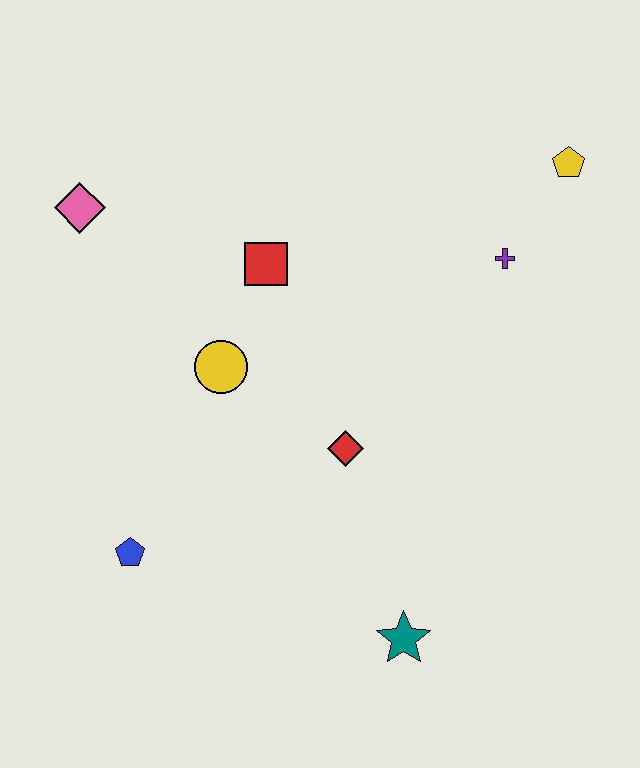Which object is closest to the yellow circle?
The red square is closest to the yellow circle.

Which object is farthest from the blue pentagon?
The yellow pentagon is farthest from the blue pentagon.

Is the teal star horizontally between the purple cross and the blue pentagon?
Yes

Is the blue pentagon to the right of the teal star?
No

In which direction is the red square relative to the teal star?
The red square is above the teal star.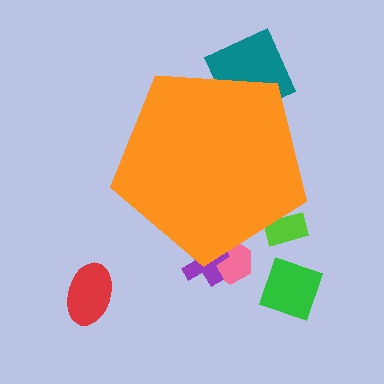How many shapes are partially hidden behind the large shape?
4 shapes are partially hidden.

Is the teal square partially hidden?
Yes, the teal square is partially hidden behind the orange pentagon.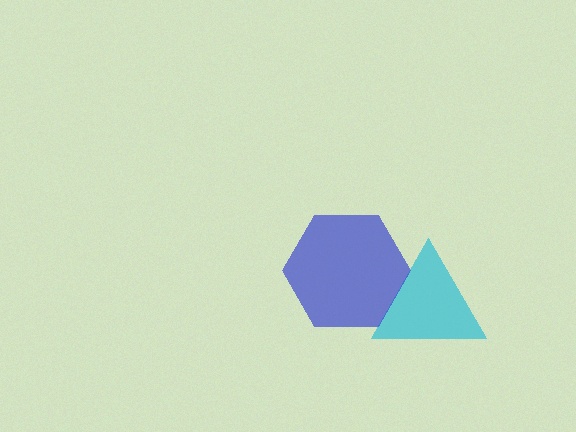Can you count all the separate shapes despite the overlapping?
Yes, there are 2 separate shapes.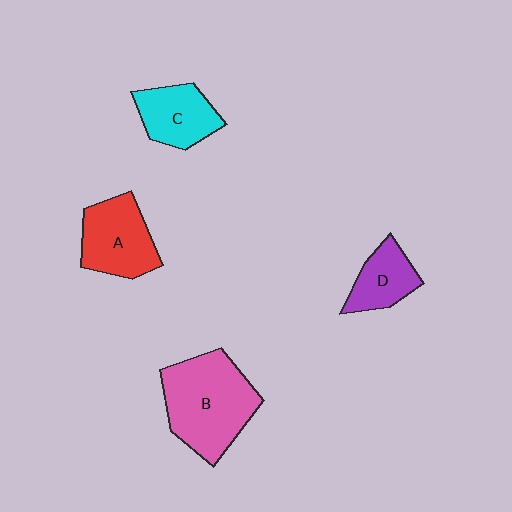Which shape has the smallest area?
Shape D (purple).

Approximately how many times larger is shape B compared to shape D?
Approximately 2.2 times.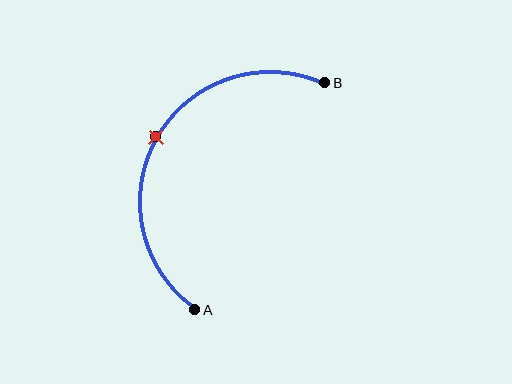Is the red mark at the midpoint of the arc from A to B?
Yes. The red mark lies on the arc at equal arc-length from both A and B — it is the arc midpoint.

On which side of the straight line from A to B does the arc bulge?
The arc bulges to the left of the straight line connecting A and B.